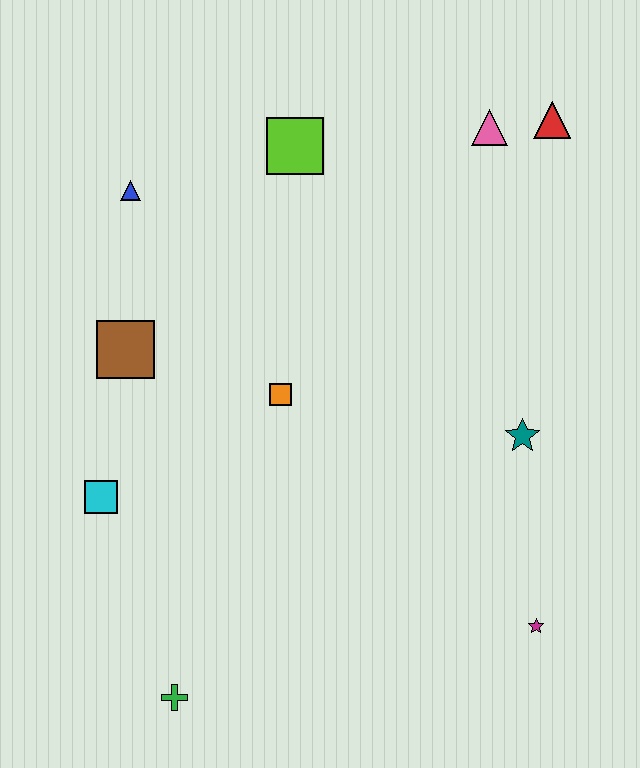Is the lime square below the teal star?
No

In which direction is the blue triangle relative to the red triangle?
The blue triangle is to the left of the red triangle.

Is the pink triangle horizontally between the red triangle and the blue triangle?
Yes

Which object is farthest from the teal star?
The blue triangle is farthest from the teal star.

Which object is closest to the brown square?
The cyan square is closest to the brown square.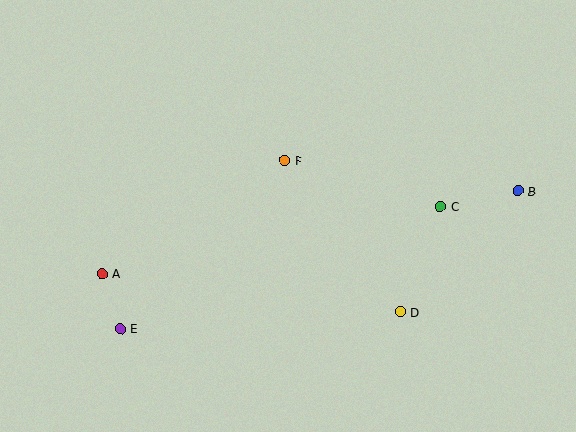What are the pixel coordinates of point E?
Point E is at (120, 329).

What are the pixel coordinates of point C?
Point C is at (441, 206).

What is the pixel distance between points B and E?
The distance between B and E is 421 pixels.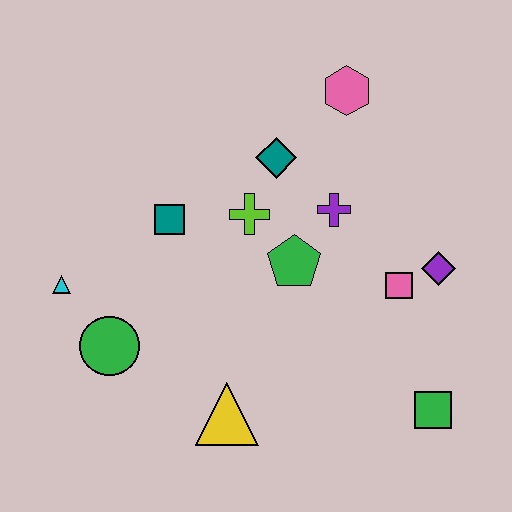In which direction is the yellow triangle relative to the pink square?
The yellow triangle is to the left of the pink square.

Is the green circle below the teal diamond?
Yes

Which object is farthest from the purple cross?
The cyan triangle is farthest from the purple cross.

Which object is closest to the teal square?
The lime cross is closest to the teal square.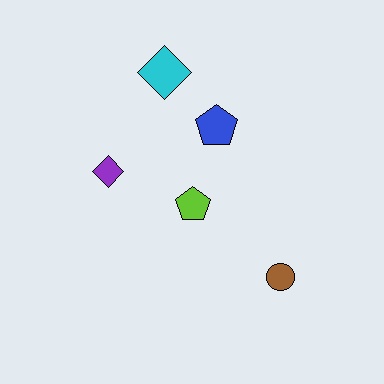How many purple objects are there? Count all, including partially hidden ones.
There is 1 purple object.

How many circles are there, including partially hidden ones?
There is 1 circle.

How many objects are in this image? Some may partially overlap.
There are 5 objects.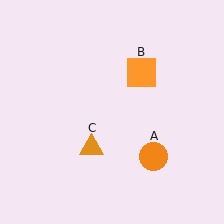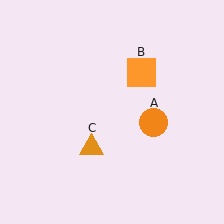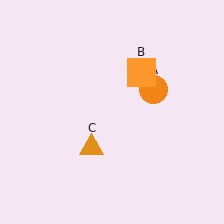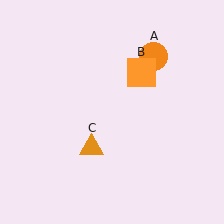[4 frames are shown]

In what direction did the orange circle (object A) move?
The orange circle (object A) moved up.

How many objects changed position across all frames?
1 object changed position: orange circle (object A).